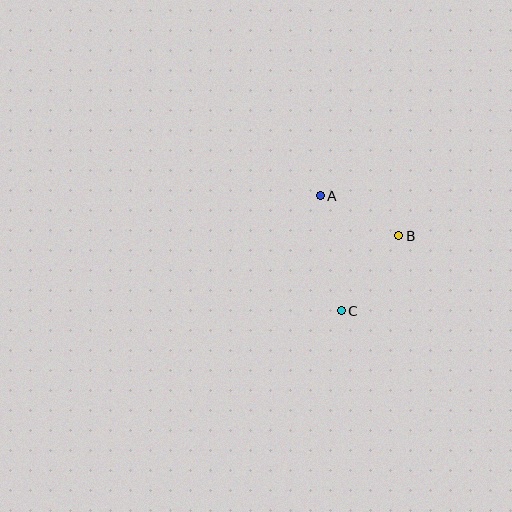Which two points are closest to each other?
Points A and B are closest to each other.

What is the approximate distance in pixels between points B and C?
The distance between B and C is approximately 95 pixels.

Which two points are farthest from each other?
Points A and C are farthest from each other.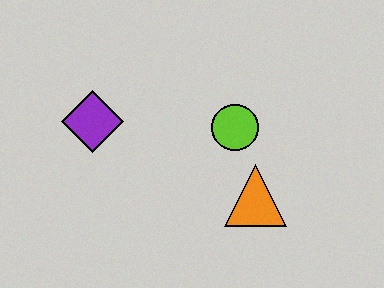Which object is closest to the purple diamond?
The lime circle is closest to the purple diamond.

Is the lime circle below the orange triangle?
No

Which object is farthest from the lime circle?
The purple diamond is farthest from the lime circle.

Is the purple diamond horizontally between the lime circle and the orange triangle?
No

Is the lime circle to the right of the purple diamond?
Yes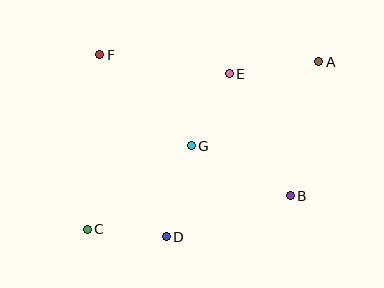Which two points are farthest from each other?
Points A and C are farthest from each other.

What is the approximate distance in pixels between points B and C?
The distance between B and C is approximately 205 pixels.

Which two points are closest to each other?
Points C and D are closest to each other.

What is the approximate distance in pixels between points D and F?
The distance between D and F is approximately 194 pixels.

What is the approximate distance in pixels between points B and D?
The distance between B and D is approximately 131 pixels.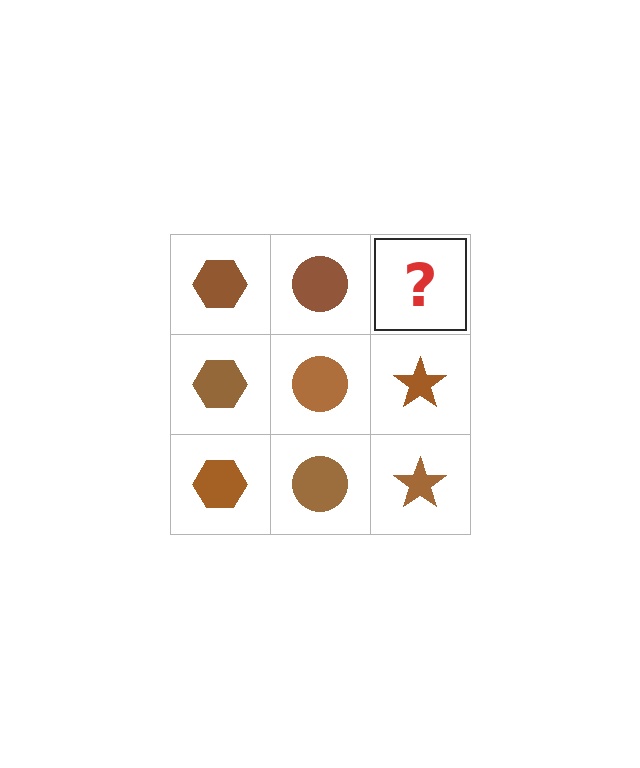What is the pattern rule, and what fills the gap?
The rule is that each column has a consistent shape. The gap should be filled with a brown star.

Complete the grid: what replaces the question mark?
The question mark should be replaced with a brown star.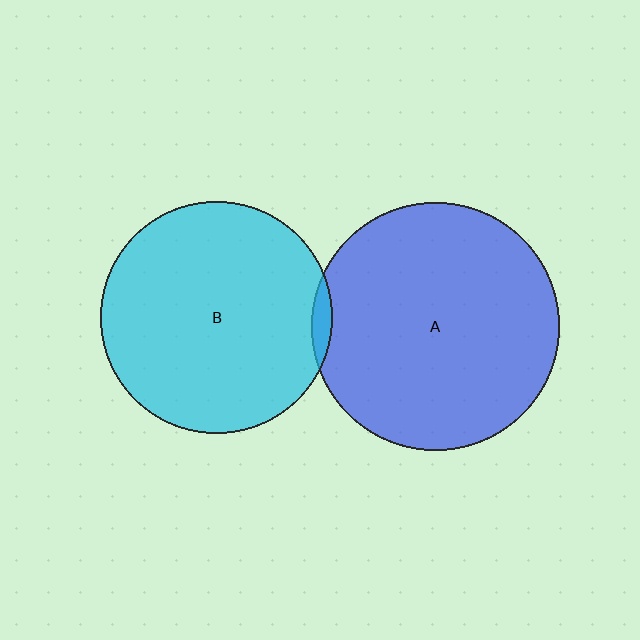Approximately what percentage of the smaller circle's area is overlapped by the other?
Approximately 5%.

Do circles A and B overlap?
Yes.